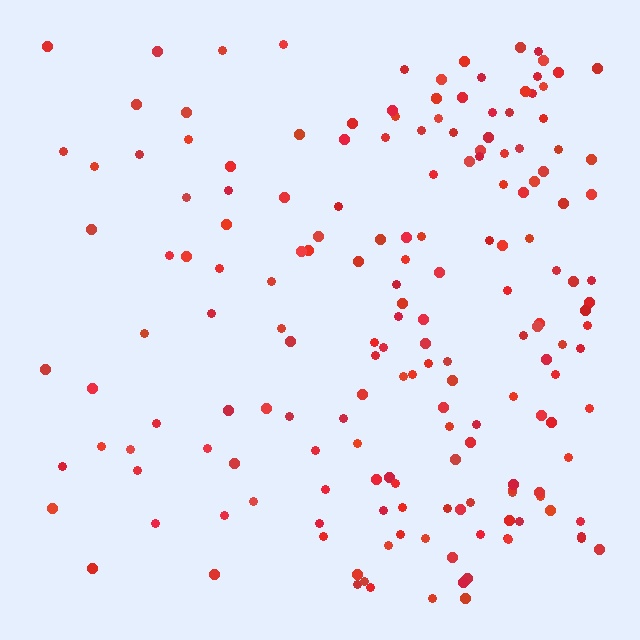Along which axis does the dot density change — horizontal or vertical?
Horizontal.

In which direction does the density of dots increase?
From left to right, with the right side densest.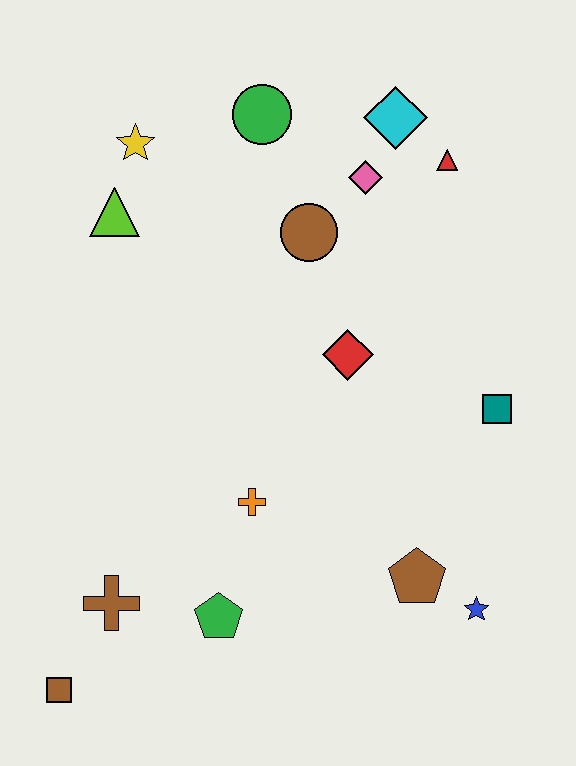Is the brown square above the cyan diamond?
No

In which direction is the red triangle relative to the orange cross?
The red triangle is above the orange cross.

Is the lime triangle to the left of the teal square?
Yes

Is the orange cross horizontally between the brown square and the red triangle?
Yes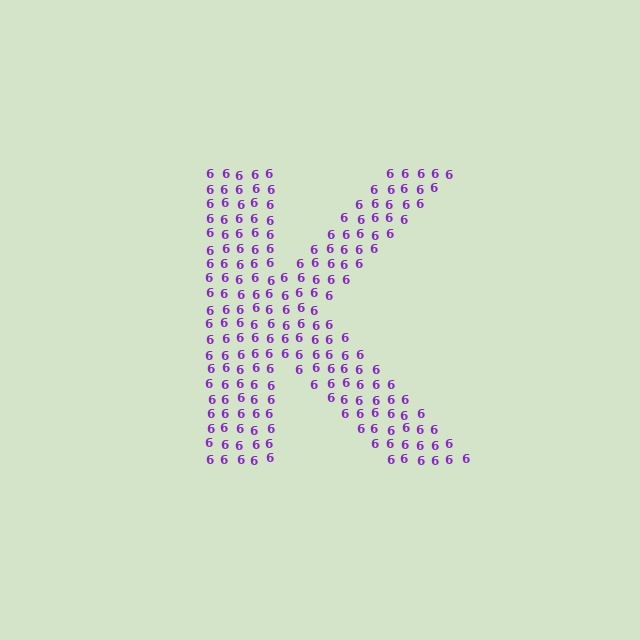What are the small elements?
The small elements are digit 6's.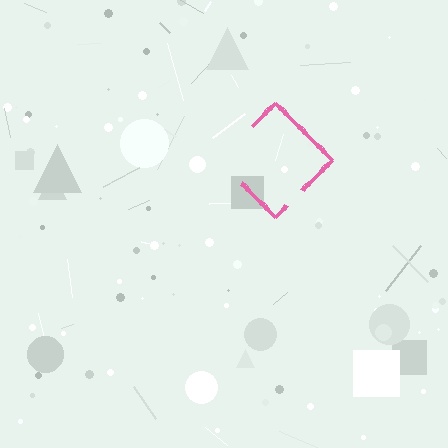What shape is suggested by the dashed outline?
The dashed outline suggests a diamond.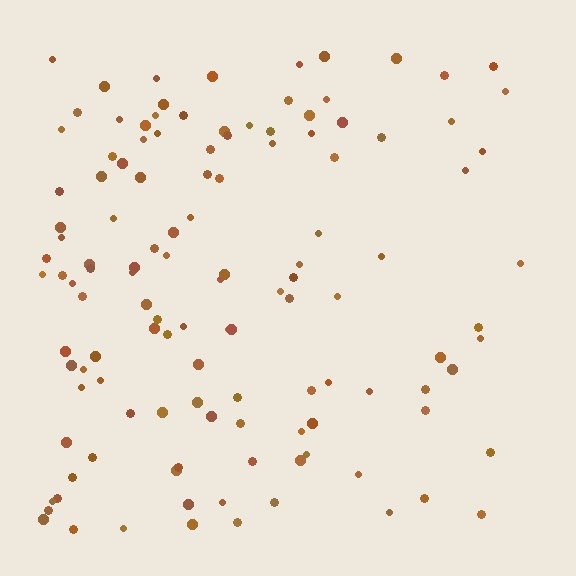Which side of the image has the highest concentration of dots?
The left.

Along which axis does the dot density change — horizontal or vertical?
Horizontal.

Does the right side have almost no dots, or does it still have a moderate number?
Still a moderate number, just noticeably fewer than the left.